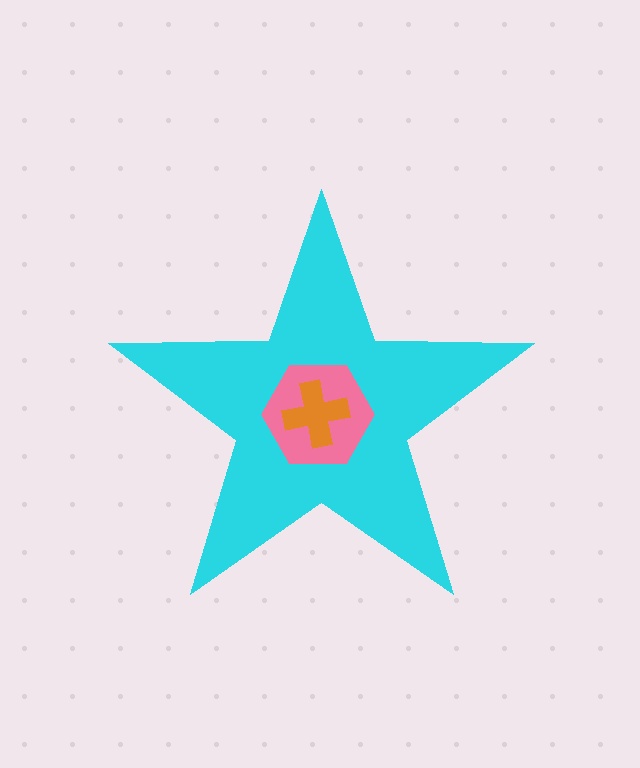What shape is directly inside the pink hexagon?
The orange cross.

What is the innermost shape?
The orange cross.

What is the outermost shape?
The cyan star.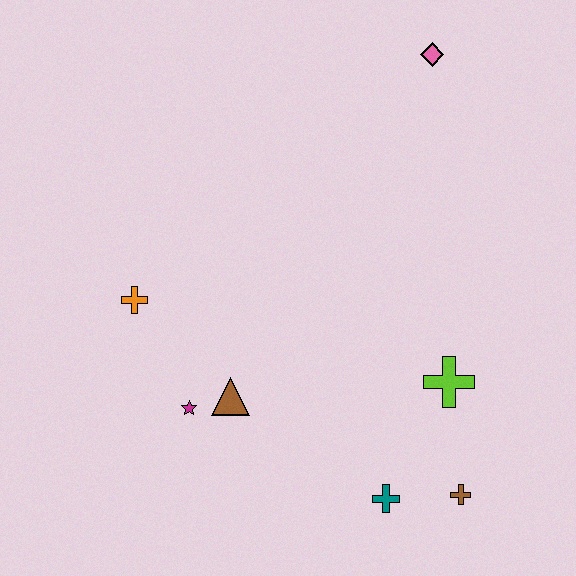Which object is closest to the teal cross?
The brown cross is closest to the teal cross.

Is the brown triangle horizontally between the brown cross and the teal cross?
No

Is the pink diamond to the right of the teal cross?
Yes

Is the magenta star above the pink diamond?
No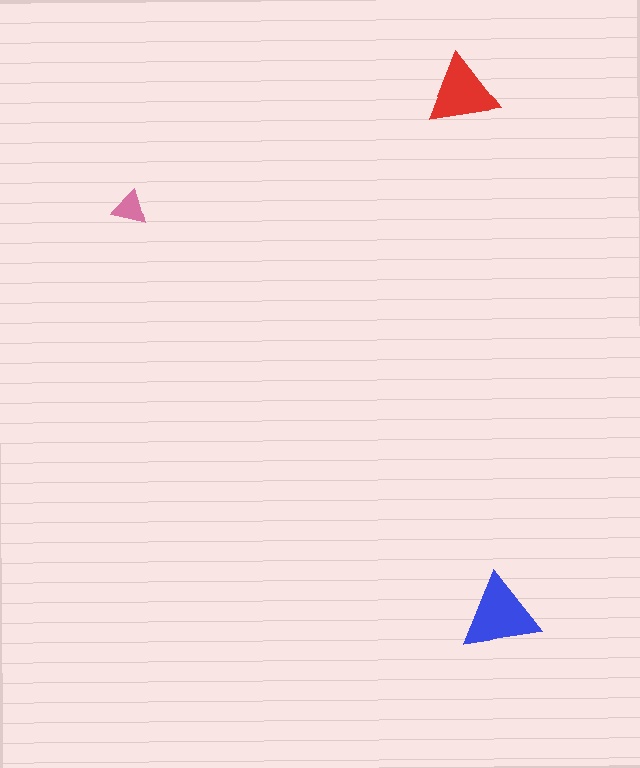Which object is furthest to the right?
The blue triangle is rightmost.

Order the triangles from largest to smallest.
the blue one, the red one, the pink one.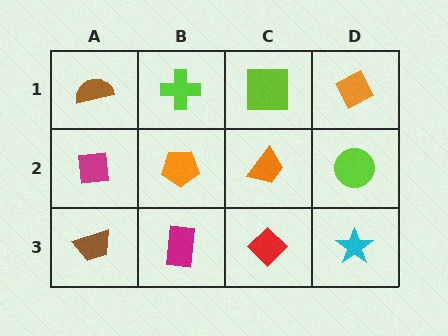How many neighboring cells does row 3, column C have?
3.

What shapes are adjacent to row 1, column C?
An orange trapezoid (row 2, column C), a lime cross (row 1, column B), an orange diamond (row 1, column D).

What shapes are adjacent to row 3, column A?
A magenta square (row 2, column A), a magenta rectangle (row 3, column B).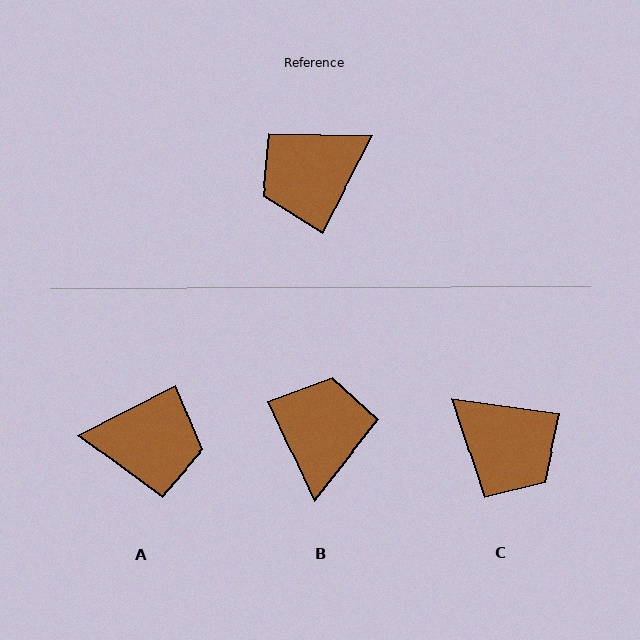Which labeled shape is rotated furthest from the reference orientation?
A, about 144 degrees away.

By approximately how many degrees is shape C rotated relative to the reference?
Approximately 109 degrees counter-clockwise.